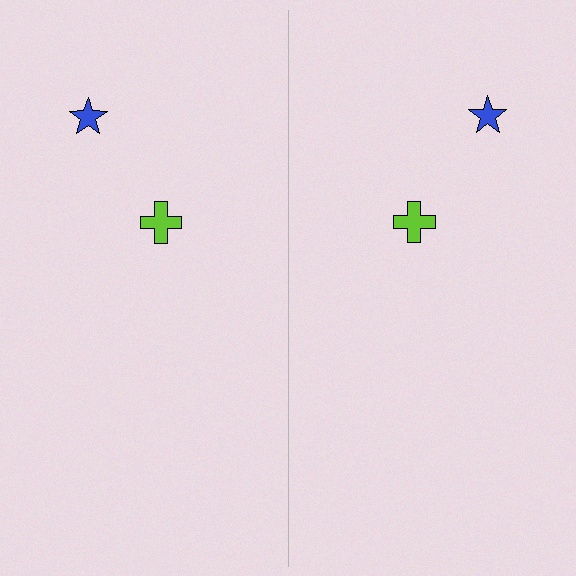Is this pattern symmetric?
Yes, this pattern has bilateral (reflection) symmetry.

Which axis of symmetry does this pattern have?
The pattern has a vertical axis of symmetry running through the center of the image.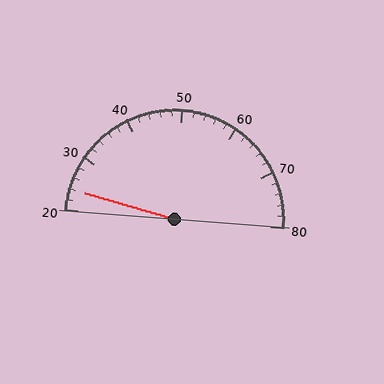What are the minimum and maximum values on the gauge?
The gauge ranges from 20 to 80.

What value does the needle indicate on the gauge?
The needle indicates approximately 24.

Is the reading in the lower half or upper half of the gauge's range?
The reading is in the lower half of the range (20 to 80).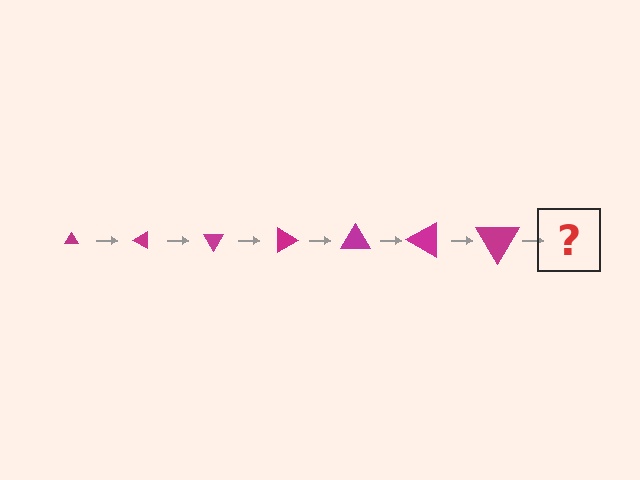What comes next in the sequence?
The next element should be a triangle, larger than the previous one and rotated 210 degrees from the start.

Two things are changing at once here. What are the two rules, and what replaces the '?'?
The two rules are that the triangle grows larger each step and it rotates 30 degrees each step. The '?' should be a triangle, larger than the previous one and rotated 210 degrees from the start.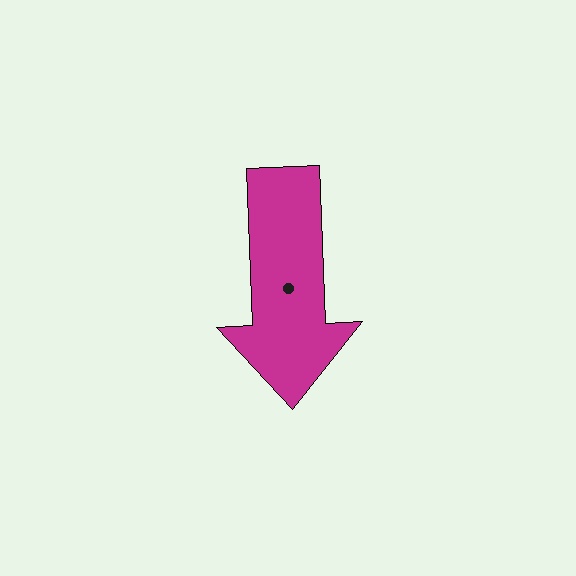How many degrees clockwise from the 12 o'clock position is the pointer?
Approximately 178 degrees.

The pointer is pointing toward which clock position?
Roughly 6 o'clock.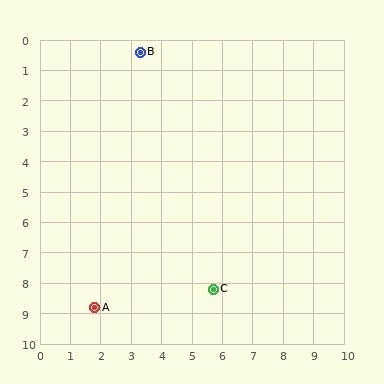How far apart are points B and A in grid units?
Points B and A are about 8.5 grid units apart.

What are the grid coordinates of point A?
Point A is at approximately (1.8, 8.8).